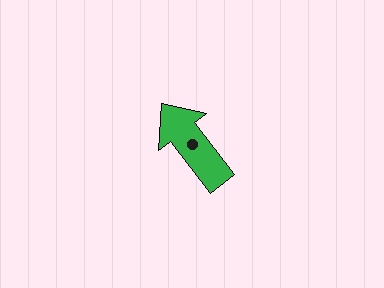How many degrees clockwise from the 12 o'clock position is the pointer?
Approximately 323 degrees.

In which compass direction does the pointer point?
Northwest.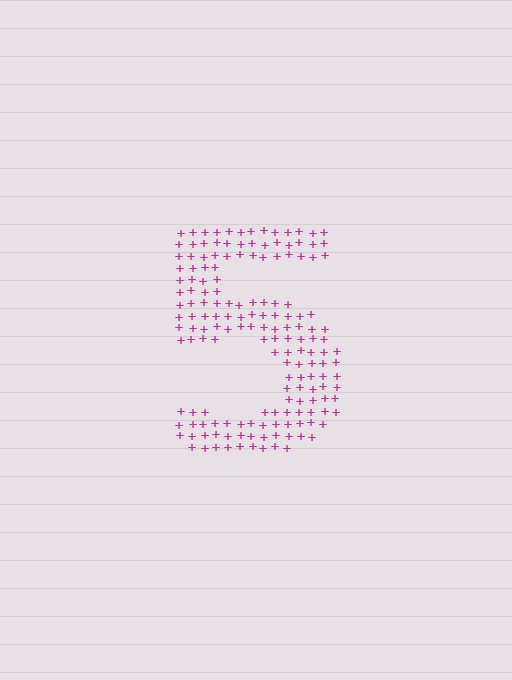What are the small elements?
The small elements are plus signs.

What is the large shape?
The large shape is the digit 5.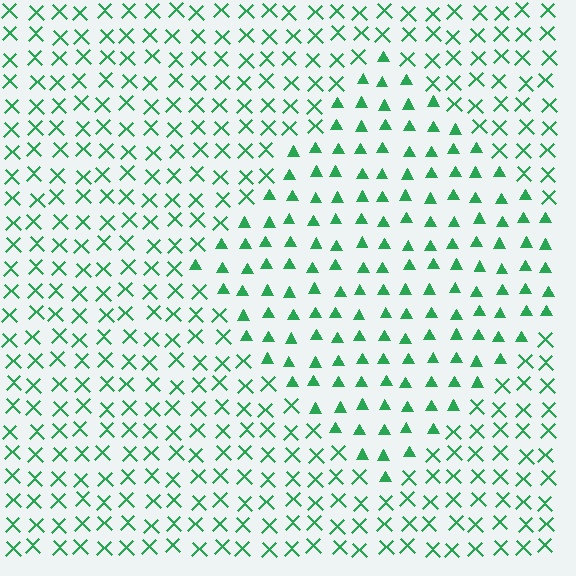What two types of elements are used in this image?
The image uses triangles inside the diamond region and X marks outside it.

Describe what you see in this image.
The image is filled with small green elements arranged in a uniform grid. A diamond-shaped region contains triangles, while the surrounding area contains X marks. The boundary is defined purely by the change in element shape.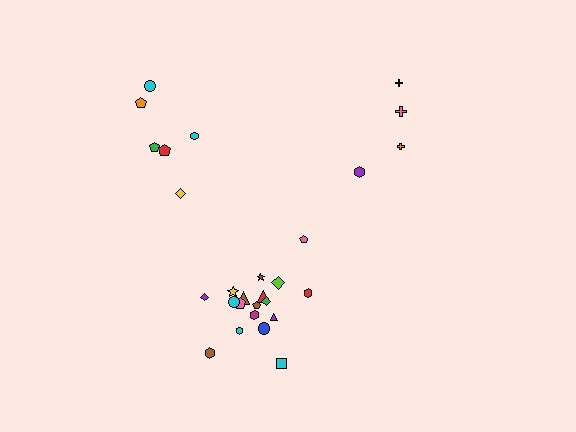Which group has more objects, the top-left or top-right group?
The top-left group.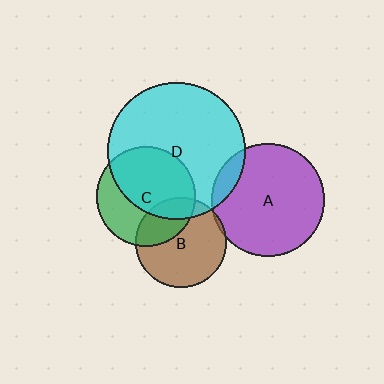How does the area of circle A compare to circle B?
Approximately 1.6 times.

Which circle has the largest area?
Circle D (cyan).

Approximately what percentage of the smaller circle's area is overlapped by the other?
Approximately 30%.